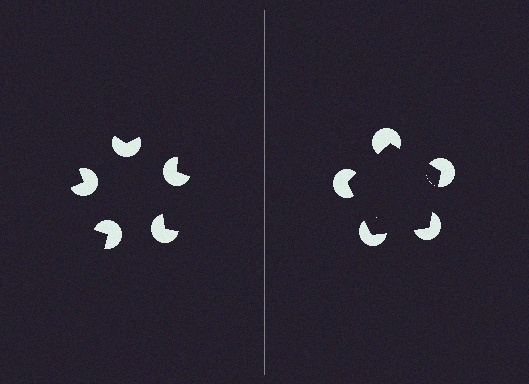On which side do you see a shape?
An illusory pentagon appears on the right side. On the left side the wedge cuts are rotated, so no coherent shape forms.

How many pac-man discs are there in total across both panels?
10 — 5 on each side.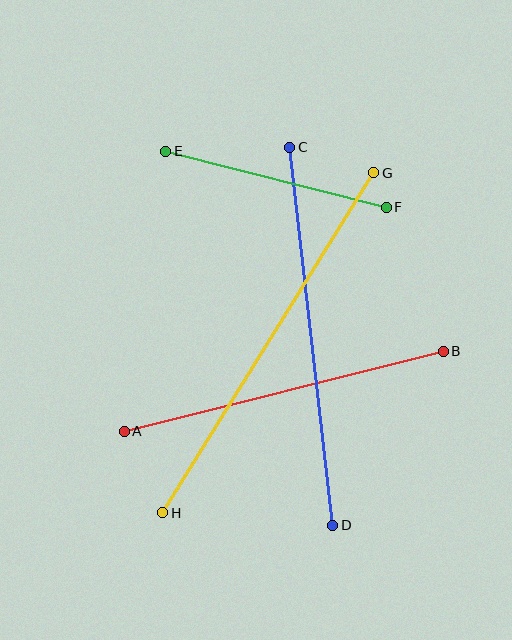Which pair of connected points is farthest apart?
Points G and H are farthest apart.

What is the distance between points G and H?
The distance is approximately 400 pixels.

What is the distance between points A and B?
The distance is approximately 329 pixels.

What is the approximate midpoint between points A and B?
The midpoint is at approximately (284, 391) pixels.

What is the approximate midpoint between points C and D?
The midpoint is at approximately (311, 336) pixels.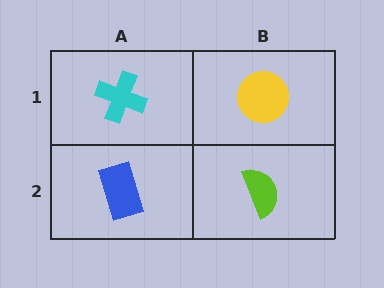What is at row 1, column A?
A cyan cross.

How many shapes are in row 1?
2 shapes.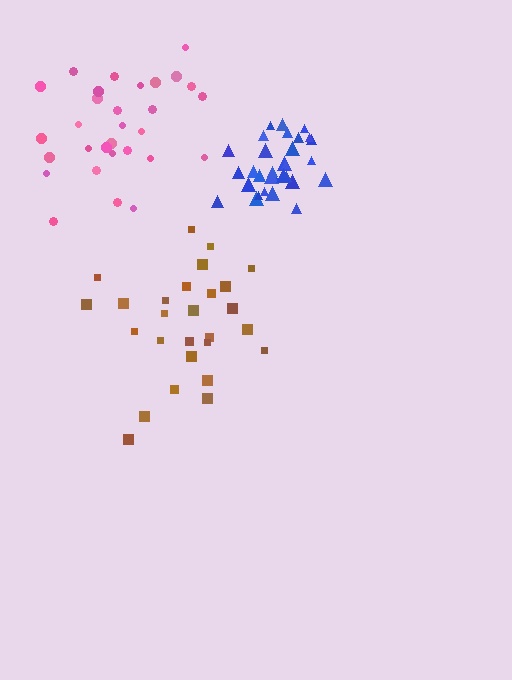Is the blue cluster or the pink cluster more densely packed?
Blue.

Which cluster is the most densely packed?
Blue.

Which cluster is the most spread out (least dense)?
Pink.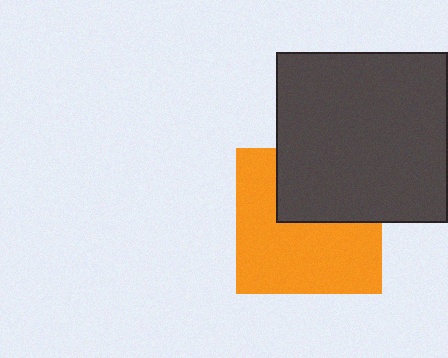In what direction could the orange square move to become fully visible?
The orange square could move down. That would shift it out from behind the dark gray square entirely.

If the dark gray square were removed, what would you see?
You would see the complete orange square.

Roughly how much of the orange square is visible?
About half of it is visible (roughly 62%).